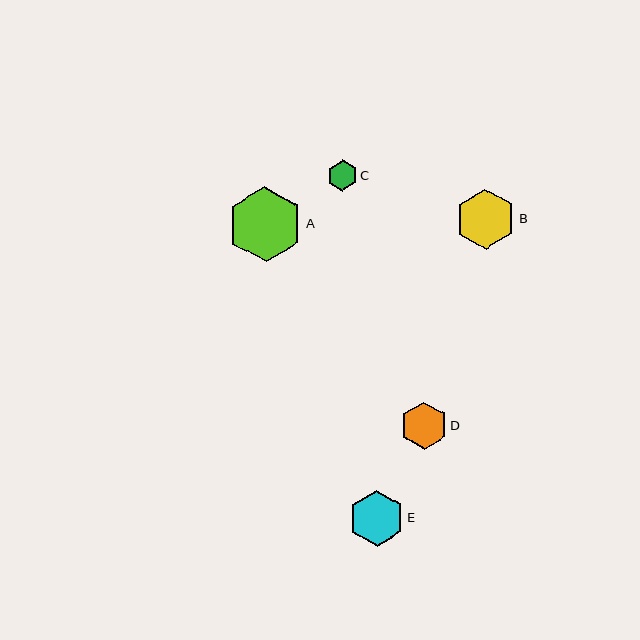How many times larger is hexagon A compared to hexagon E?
Hexagon A is approximately 1.3 times the size of hexagon E.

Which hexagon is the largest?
Hexagon A is the largest with a size of approximately 75 pixels.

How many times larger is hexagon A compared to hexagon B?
Hexagon A is approximately 1.2 times the size of hexagon B.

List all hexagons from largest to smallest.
From largest to smallest: A, B, E, D, C.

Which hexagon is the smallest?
Hexagon C is the smallest with a size of approximately 30 pixels.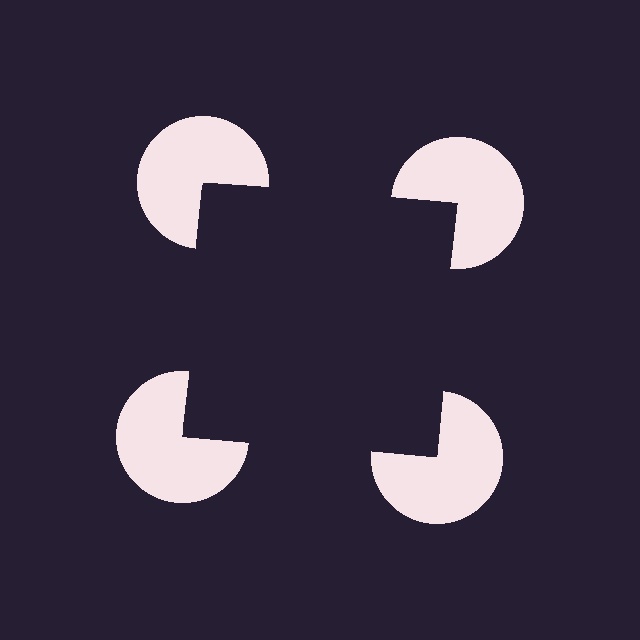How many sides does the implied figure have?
4 sides.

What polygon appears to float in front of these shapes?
An illusory square — its edges are inferred from the aligned wedge cuts in the pac-man discs, not physically drawn.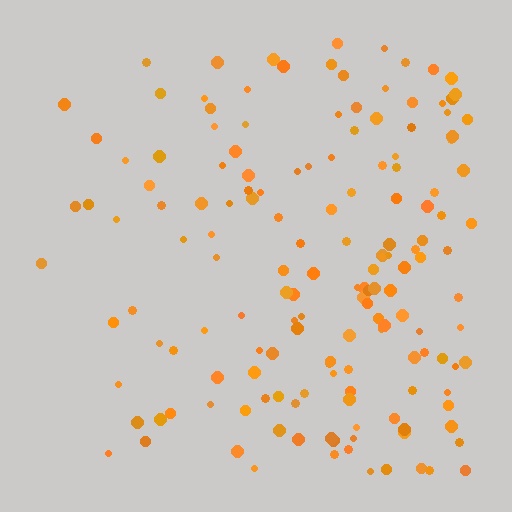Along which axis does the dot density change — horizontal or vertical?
Horizontal.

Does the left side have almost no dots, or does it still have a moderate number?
Still a moderate number, just noticeably fewer than the right.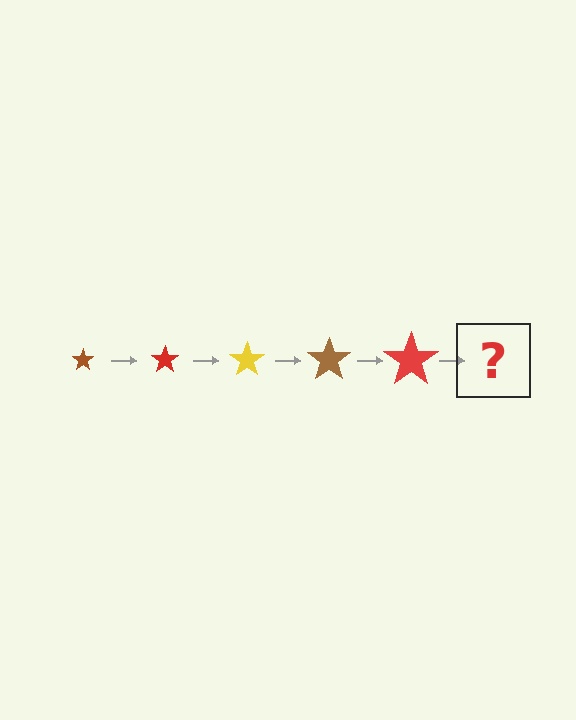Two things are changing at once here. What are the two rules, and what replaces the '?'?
The two rules are that the star grows larger each step and the color cycles through brown, red, and yellow. The '?' should be a yellow star, larger than the previous one.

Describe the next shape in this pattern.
It should be a yellow star, larger than the previous one.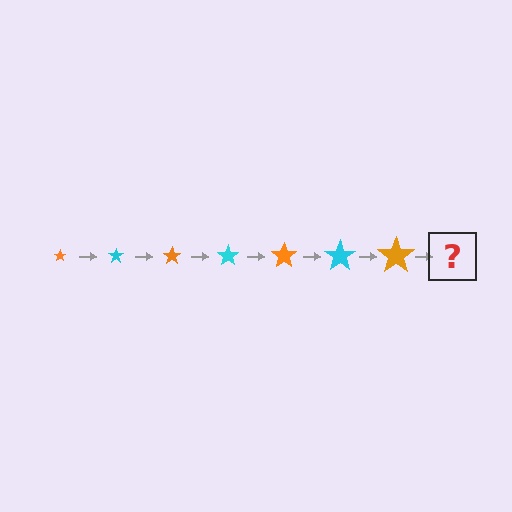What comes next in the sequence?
The next element should be a cyan star, larger than the previous one.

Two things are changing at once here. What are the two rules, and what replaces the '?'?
The two rules are that the star grows larger each step and the color cycles through orange and cyan. The '?' should be a cyan star, larger than the previous one.